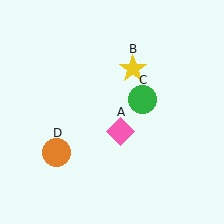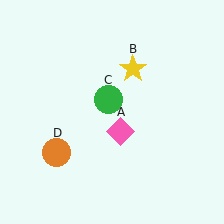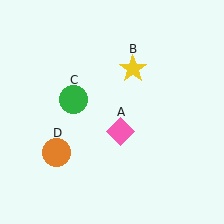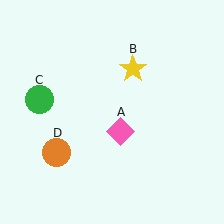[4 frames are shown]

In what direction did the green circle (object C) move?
The green circle (object C) moved left.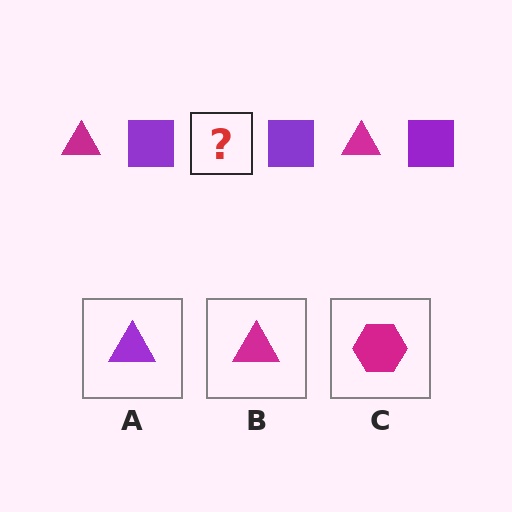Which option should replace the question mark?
Option B.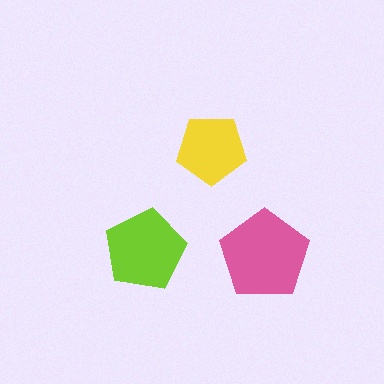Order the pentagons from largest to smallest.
the pink one, the lime one, the yellow one.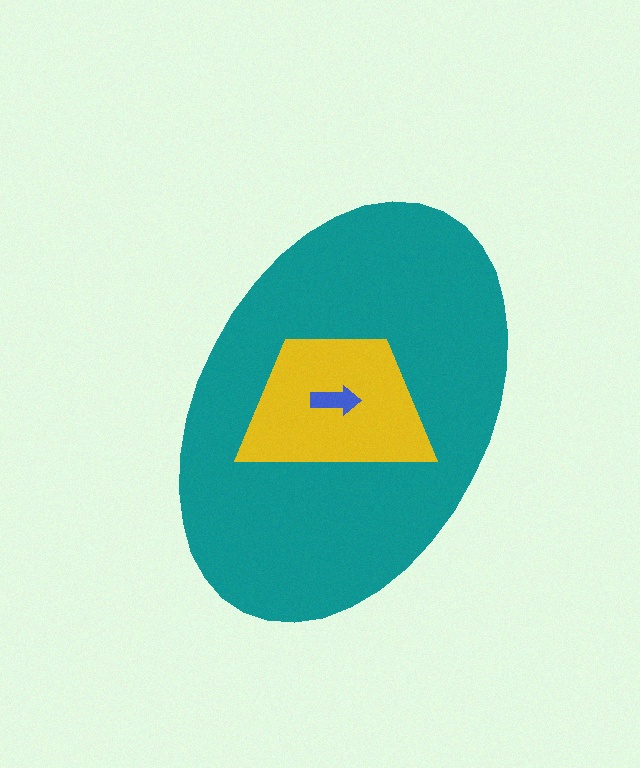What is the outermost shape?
The teal ellipse.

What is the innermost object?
The blue arrow.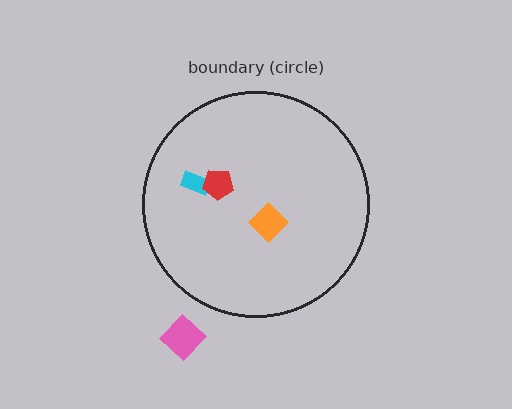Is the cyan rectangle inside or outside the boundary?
Inside.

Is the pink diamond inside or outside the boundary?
Outside.